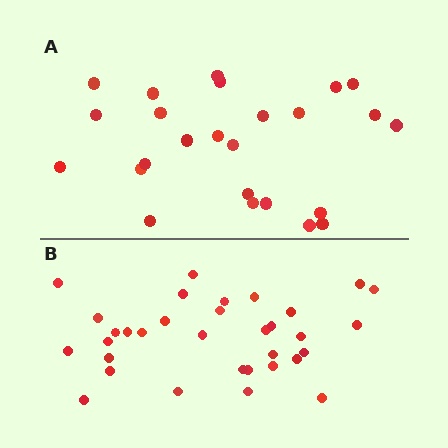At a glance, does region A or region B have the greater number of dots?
Region B (the bottom region) has more dots.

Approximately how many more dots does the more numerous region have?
Region B has roughly 8 or so more dots than region A.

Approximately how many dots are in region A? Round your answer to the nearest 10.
About 20 dots. (The exact count is 25, which rounds to 20.)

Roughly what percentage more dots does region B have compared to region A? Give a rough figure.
About 30% more.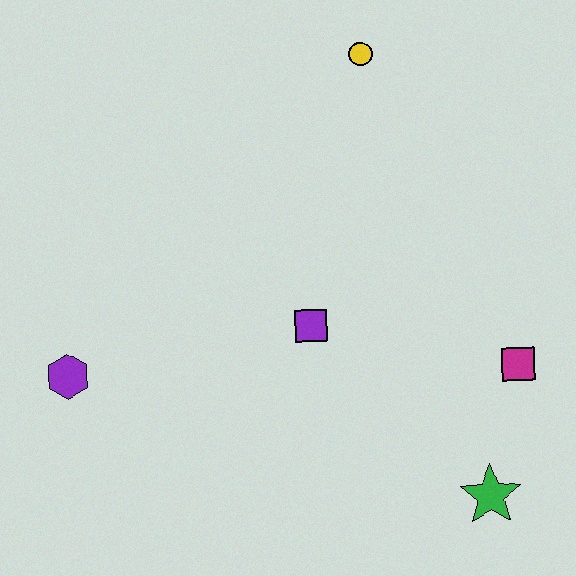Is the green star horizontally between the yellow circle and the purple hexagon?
No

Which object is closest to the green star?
The magenta square is closest to the green star.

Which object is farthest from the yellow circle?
The green star is farthest from the yellow circle.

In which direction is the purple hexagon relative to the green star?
The purple hexagon is to the left of the green star.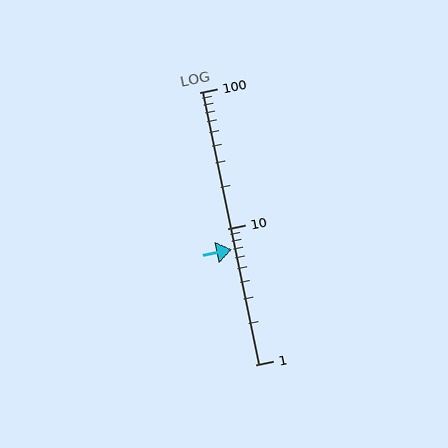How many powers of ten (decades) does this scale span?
The scale spans 2 decades, from 1 to 100.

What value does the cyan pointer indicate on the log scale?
The pointer indicates approximately 7.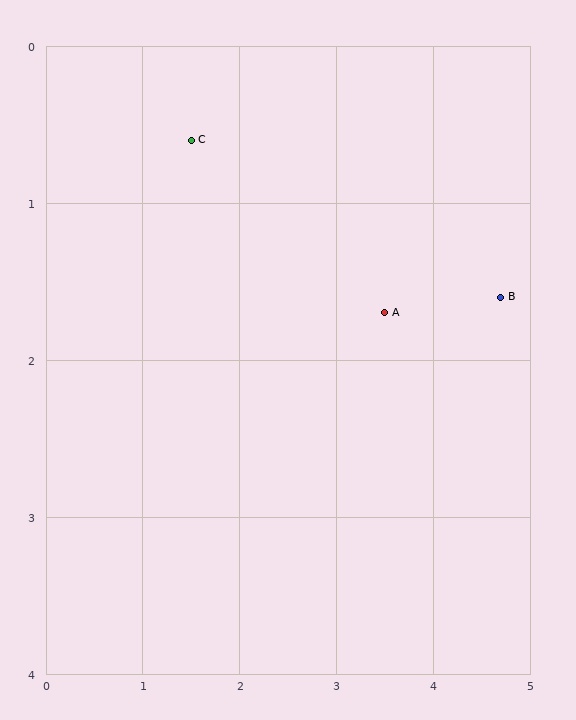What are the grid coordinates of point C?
Point C is at approximately (1.5, 0.6).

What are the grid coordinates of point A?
Point A is at approximately (3.5, 1.7).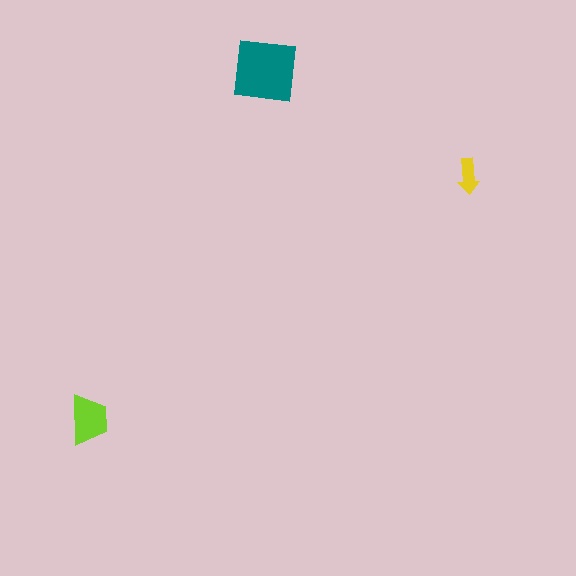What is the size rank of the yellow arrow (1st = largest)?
3rd.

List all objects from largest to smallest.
The teal square, the lime trapezoid, the yellow arrow.